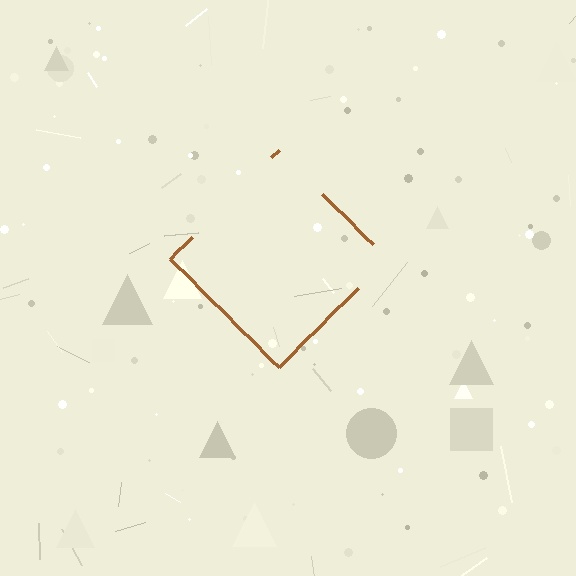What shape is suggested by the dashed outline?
The dashed outline suggests a diamond.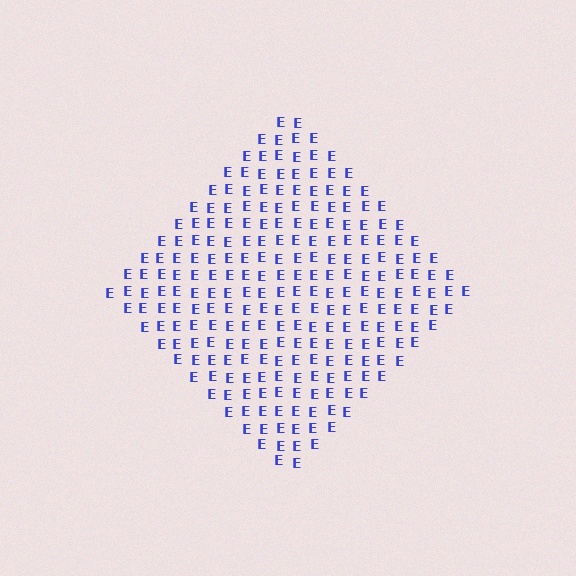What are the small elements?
The small elements are letter E's.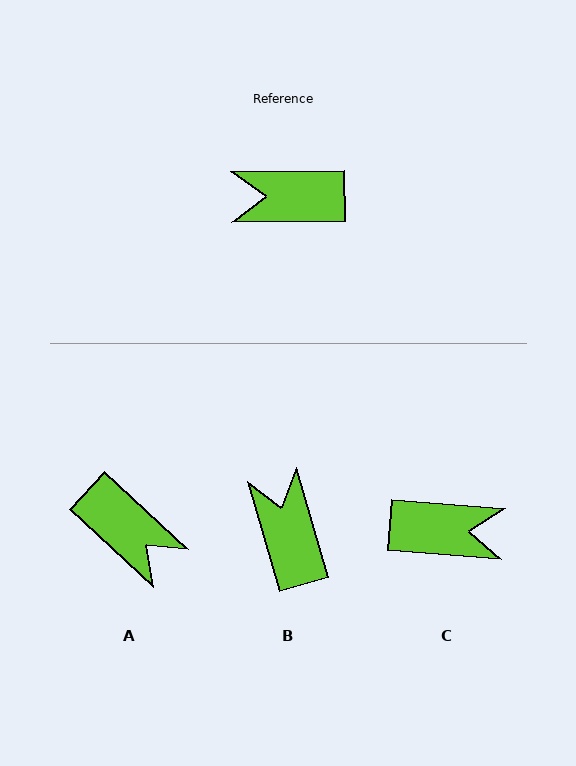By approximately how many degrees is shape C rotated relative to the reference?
Approximately 175 degrees counter-clockwise.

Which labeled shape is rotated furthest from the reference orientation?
C, about 175 degrees away.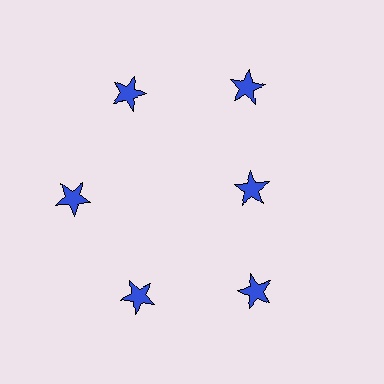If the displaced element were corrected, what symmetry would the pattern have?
It would have 6-fold rotational symmetry — the pattern would map onto itself every 60 degrees.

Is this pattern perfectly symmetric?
No. The 6 blue stars are arranged in a ring, but one element near the 3 o'clock position is pulled inward toward the center, breaking the 6-fold rotational symmetry.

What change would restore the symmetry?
The symmetry would be restored by moving it outward, back onto the ring so that all 6 stars sit at equal angles and equal distance from the center.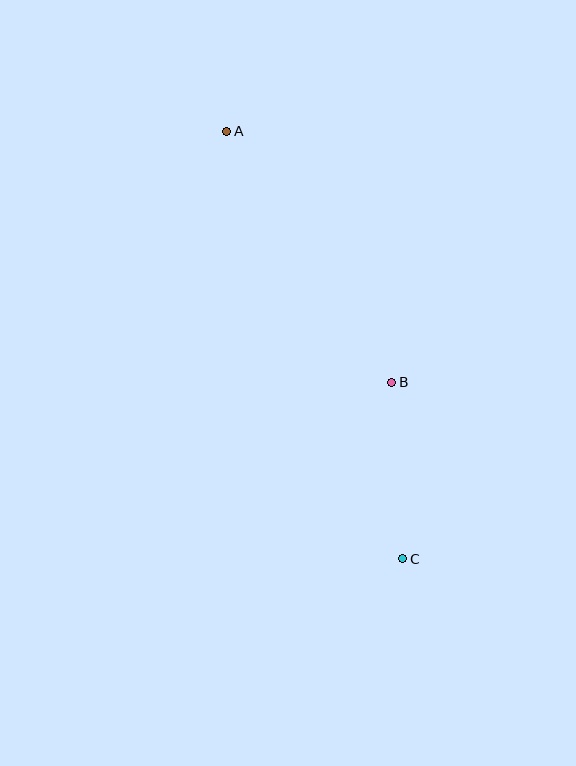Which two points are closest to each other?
Points B and C are closest to each other.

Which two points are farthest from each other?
Points A and C are farthest from each other.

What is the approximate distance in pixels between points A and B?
The distance between A and B is approximately 300 pixels.